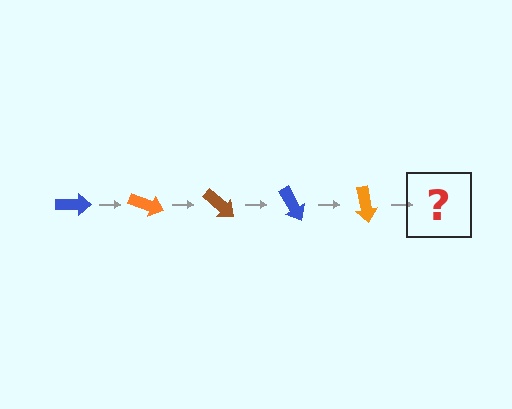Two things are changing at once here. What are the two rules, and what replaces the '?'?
The two rules are that it rotates 20 degrees each step and the color cycles through blue, orange, and brown. The '?' should be a brown arrow, rotated 100 degrees from the start.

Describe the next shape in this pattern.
It should be a brown arrow, rotated 100 degrees from the start.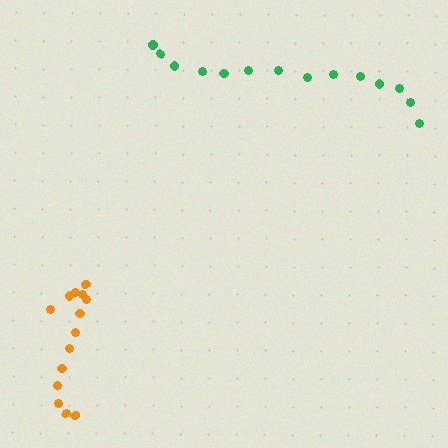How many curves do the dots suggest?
There are 2 distinct paths.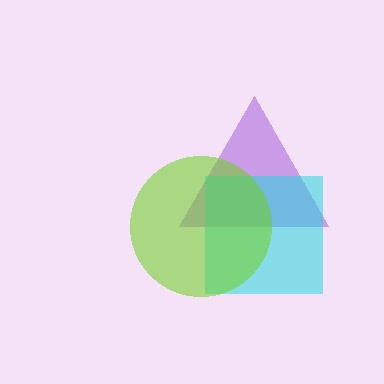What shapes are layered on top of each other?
The layered shapes are: a purple triangle, a cyan square, a lime circle.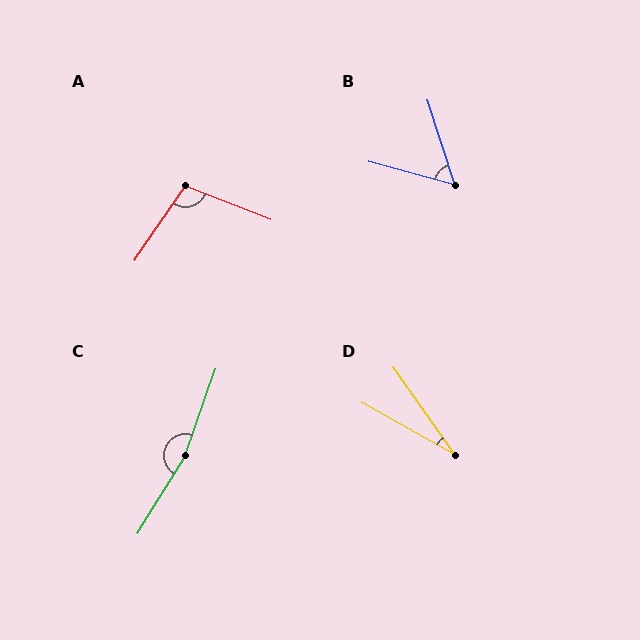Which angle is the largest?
C, at approximately 168 degrees.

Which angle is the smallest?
D, at approximately 25 degrees.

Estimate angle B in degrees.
Approximately 57 degrees.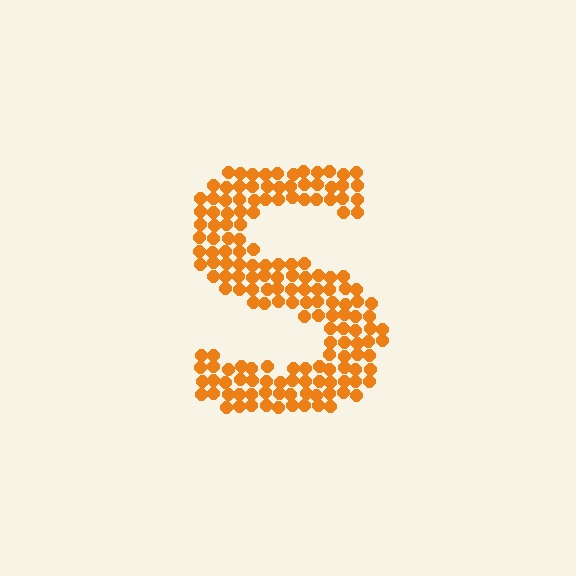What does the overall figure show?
The overall figure shows the letter S.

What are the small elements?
The small elements are circles.